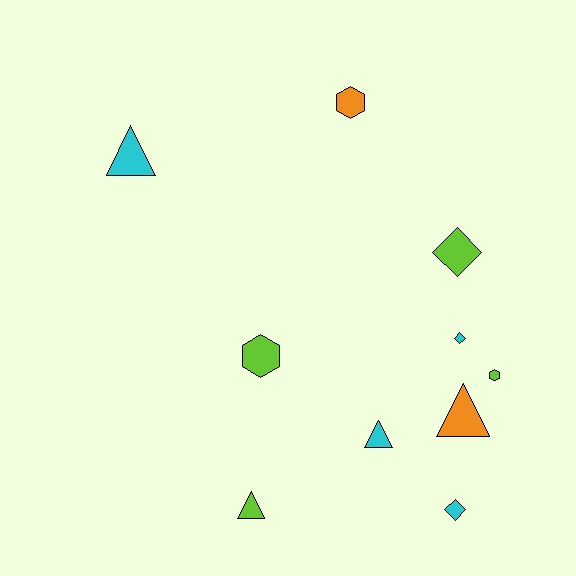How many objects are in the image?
There are 10 objects.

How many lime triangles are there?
There is 1 lime triangle.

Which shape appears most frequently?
Triangle, with 4 objects.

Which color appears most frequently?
Cyan, with 4 objects.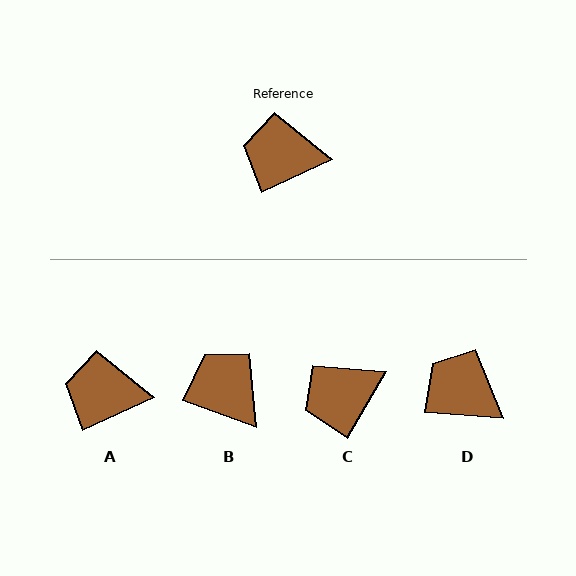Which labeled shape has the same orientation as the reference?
A.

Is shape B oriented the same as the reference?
No, it is off by about 45 degrees.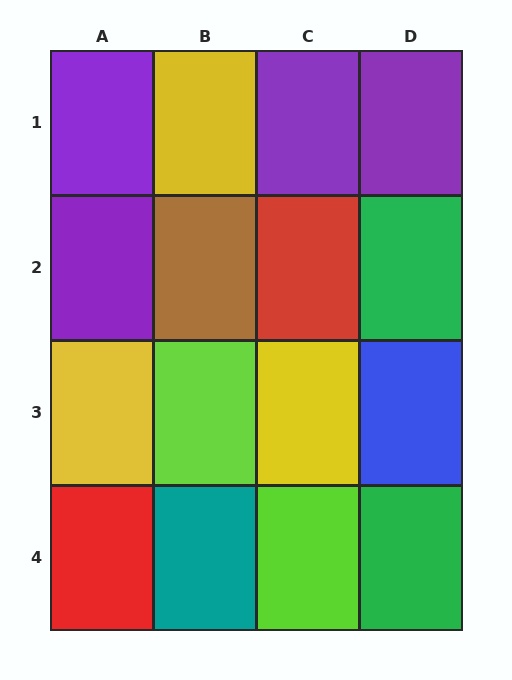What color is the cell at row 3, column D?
Blue.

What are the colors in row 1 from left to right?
Purple, yellow, purple, purple.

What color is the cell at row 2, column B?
Brown.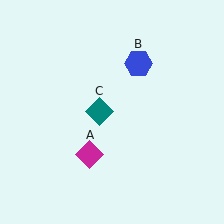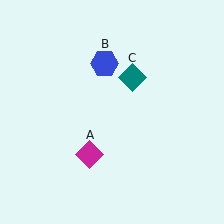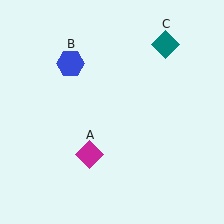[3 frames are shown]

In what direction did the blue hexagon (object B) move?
The blue hexagon (object B) moved left.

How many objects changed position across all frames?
2 objects changed position: blue hexagon (object B), teal diamond (object C).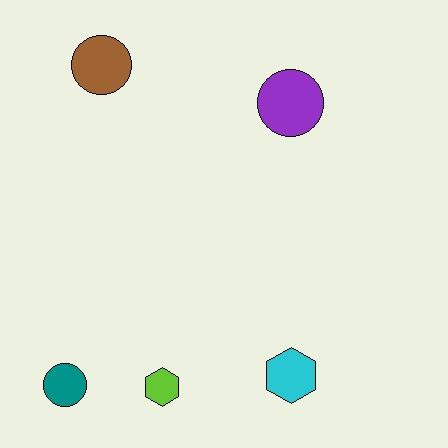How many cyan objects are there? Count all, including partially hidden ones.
There is 1 cyan object.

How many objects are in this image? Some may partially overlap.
There are 5 objects.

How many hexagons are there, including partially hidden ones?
There are 2 hexagons.